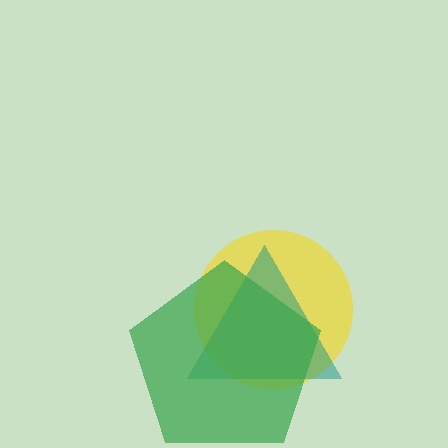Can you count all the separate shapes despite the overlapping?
Yes, there are 3 separate shapes.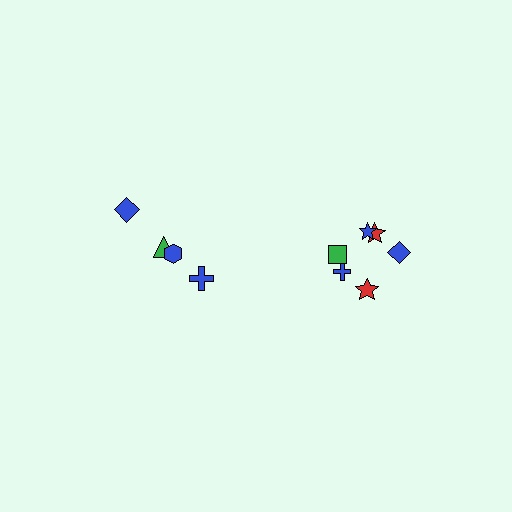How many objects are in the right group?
There are 6 objects.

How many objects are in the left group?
There are 4 objects.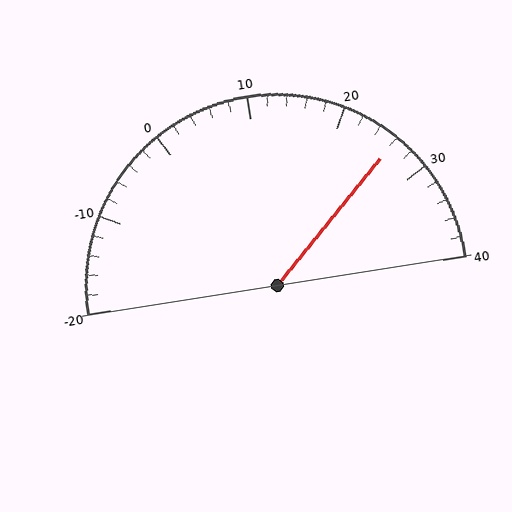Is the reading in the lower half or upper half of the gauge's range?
The reading is in the upper half of the range (-20 to 40).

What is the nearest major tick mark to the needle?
The nearest major tick mark is 30.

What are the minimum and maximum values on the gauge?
The gauge ranges from -20 to 40.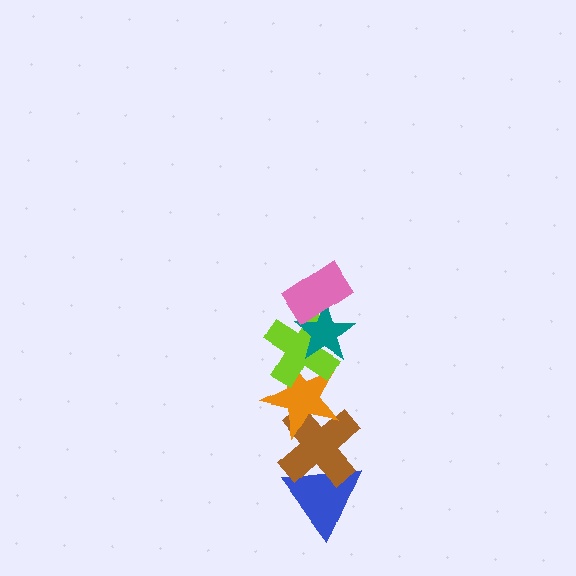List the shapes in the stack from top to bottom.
From top to bottom: the pink rectangle, the teal star, the lime cross, the orange star, the brown cross, the blue triangle.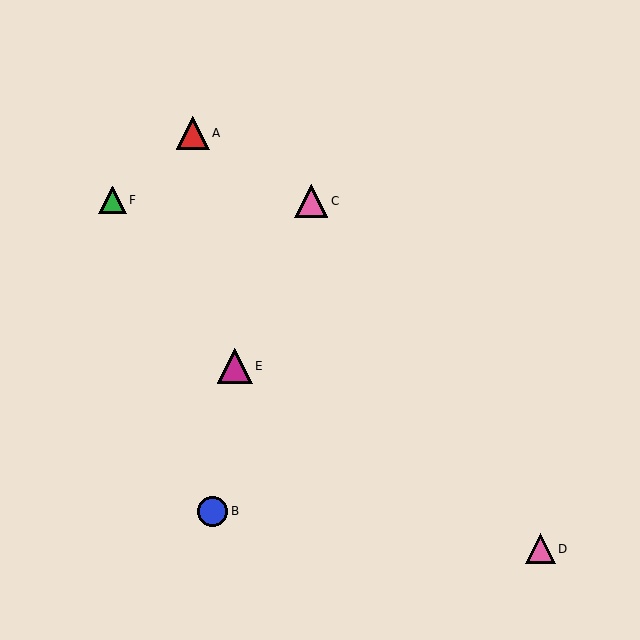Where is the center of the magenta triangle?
The center of the magenta triangle is at (235, 366).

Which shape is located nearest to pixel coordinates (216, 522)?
The blue circle (labeled B) at (213, 511) is nearest to that location.